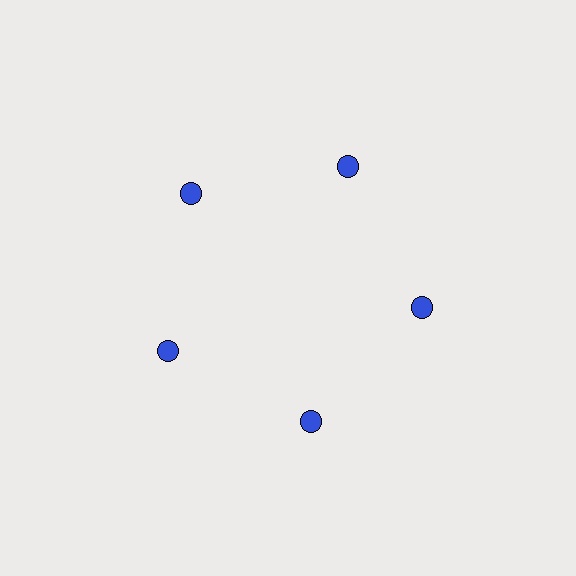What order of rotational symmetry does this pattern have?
This pattern has 5-fold rotational symmetry.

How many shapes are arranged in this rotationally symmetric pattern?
There are 5 shapes, arranged in 5 groups of 1.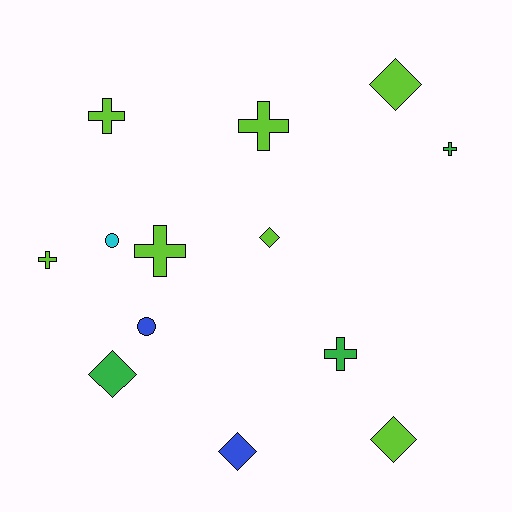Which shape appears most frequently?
Cross, with 6 objects.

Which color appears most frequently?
Lime, with 7 objects.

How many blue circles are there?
There is 1 blue circle.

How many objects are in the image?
There are 13 objects.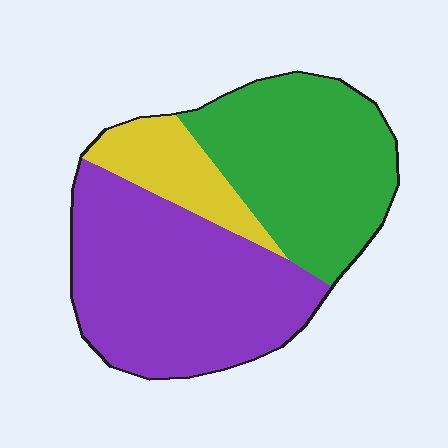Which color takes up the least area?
Yellow, at roughly 15%.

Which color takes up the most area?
Purple, at roughly 50%.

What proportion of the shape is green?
Green takes up between a third and a half of the shape.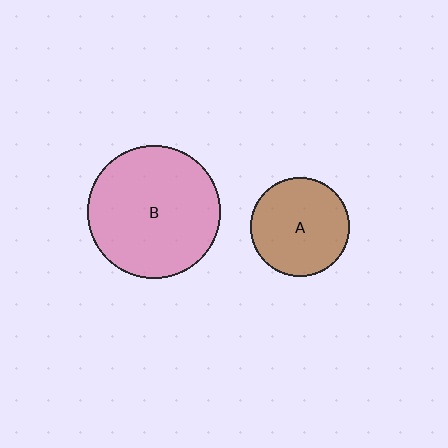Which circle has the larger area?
Circle B (pink).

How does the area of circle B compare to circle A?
Approximately 1.8 times.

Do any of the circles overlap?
No, none of the circles overlap.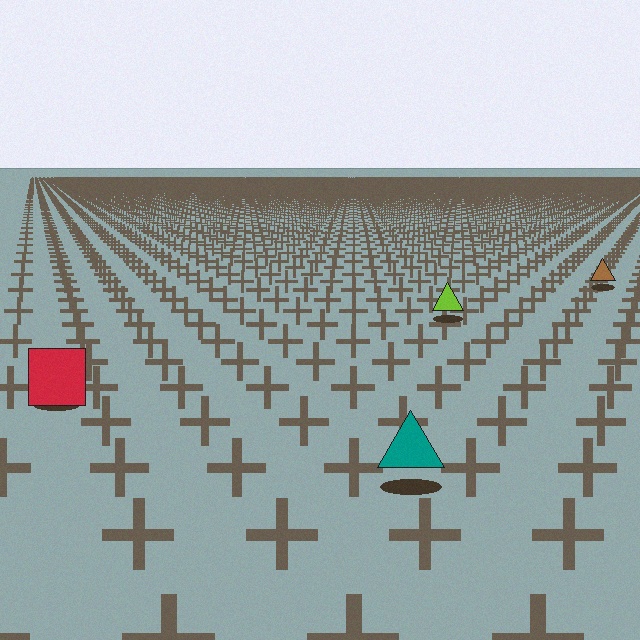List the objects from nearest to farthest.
From nearest to farthest: the teal triangle, the red square, the lime triangle, the brown triangle.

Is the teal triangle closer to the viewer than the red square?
Yes. The teal triangle is closer — you can tell from the texture gradient: the ground texture is coarser near it.